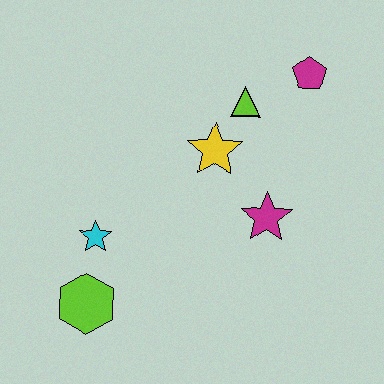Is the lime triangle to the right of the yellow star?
Yes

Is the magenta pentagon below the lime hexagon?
No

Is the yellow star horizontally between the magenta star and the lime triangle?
No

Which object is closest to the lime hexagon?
The cyan star is closest to the lime hexagon.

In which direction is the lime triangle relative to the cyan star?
The lime triangle is to the right of the cyan star.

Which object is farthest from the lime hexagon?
The magenta pentagon is farthest from the lime hexagon.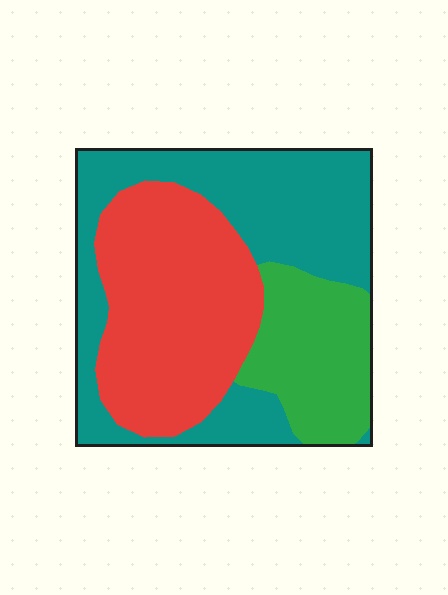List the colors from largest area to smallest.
From largest to smallest: teal, red, green.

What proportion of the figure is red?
Red covers roughly 40% of the figure.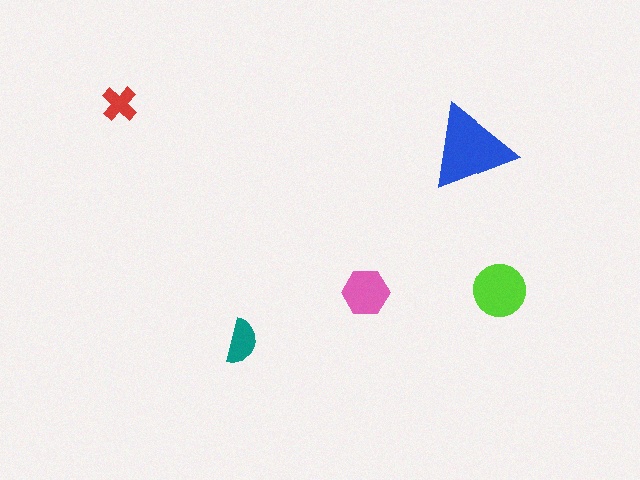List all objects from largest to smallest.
The blue triangle, the lime circle, the pink hexagon, the teal semicircle, the red cross.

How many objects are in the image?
There are 5 objects in the image.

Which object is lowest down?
The teal semicircle is bottommost.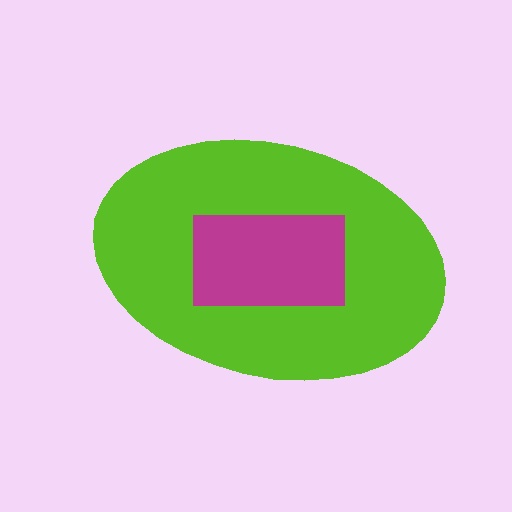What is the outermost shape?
The lime ellipse.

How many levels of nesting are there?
2.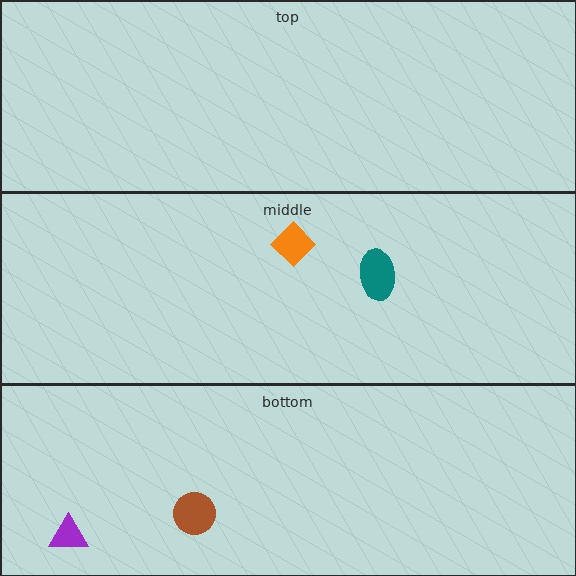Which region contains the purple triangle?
The bottom region.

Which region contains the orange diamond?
The middle region.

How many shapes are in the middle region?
2.